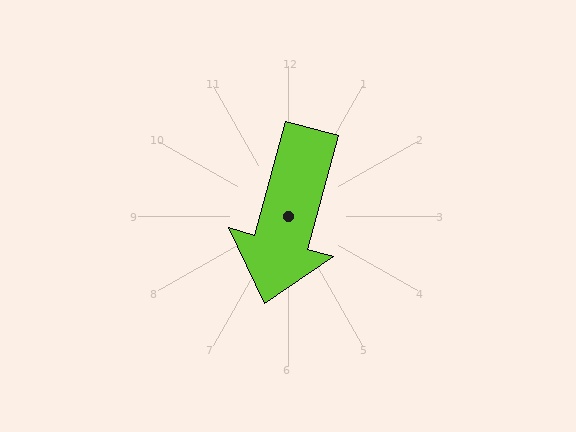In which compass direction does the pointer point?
South.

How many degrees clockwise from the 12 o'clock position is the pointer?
Approximately 195 degrees.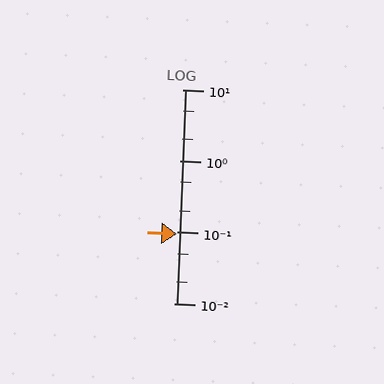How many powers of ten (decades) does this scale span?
The scale spans 3 decades, from 0.01 to 10.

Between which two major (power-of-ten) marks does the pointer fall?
The pointer is between 0.01 and 0.1.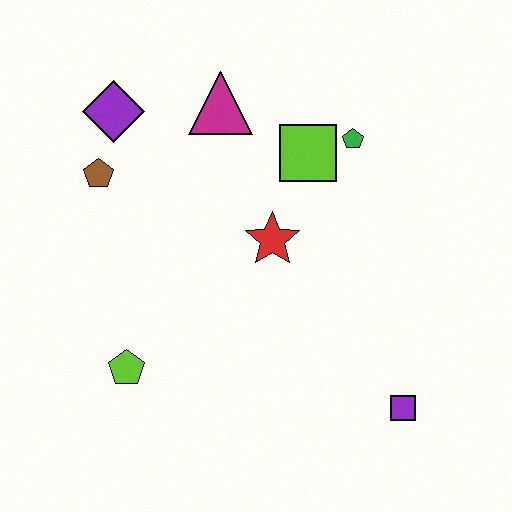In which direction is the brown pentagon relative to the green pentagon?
The brown pentagon is to the left of the green pentagon.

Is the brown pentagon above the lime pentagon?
Yes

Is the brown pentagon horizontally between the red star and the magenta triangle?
No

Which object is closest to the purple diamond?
The brown pentagon is closest to the purple diamond.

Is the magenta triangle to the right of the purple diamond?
Yes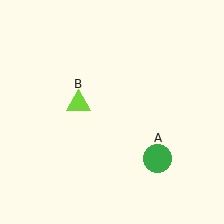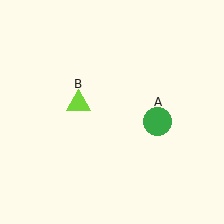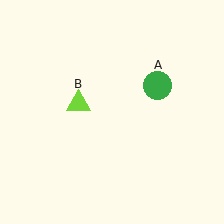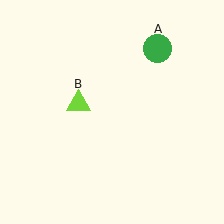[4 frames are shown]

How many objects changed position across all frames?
1 object changed position: green circle (object A).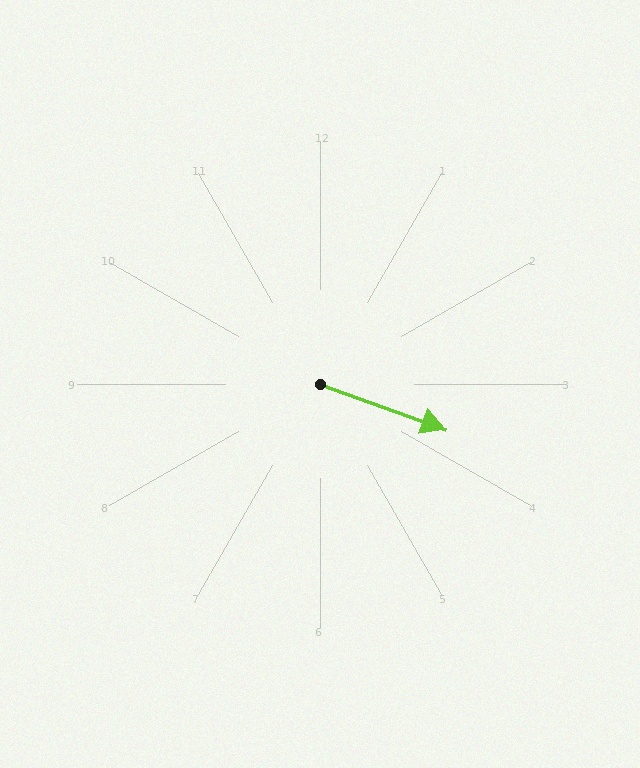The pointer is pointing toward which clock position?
Roughly 4 o'clock.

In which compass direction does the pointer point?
East.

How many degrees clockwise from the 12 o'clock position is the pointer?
Approximately 110 degrees.